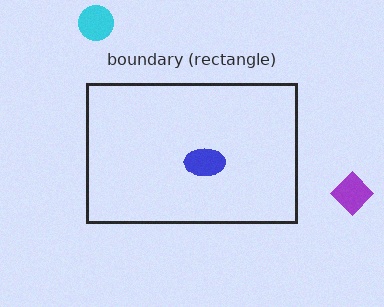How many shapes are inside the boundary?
1 inside, 2 outside.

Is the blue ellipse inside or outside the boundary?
Inside.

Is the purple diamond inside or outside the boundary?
Outside.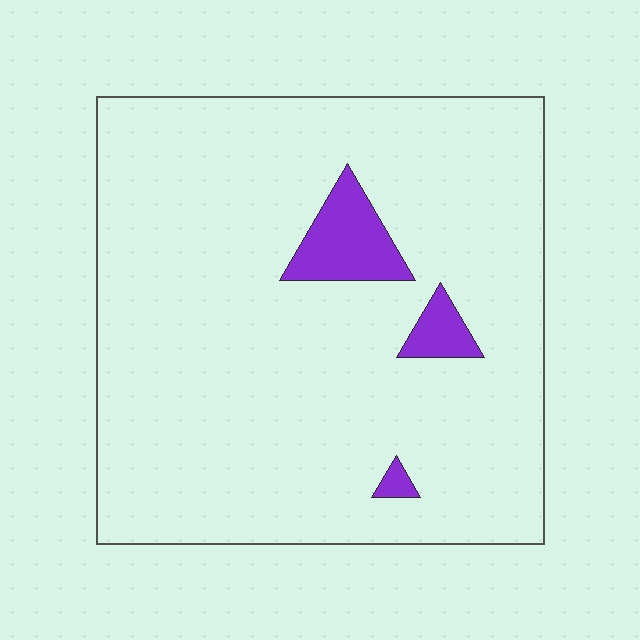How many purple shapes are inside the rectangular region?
3.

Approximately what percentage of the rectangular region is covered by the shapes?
Approximately 5%.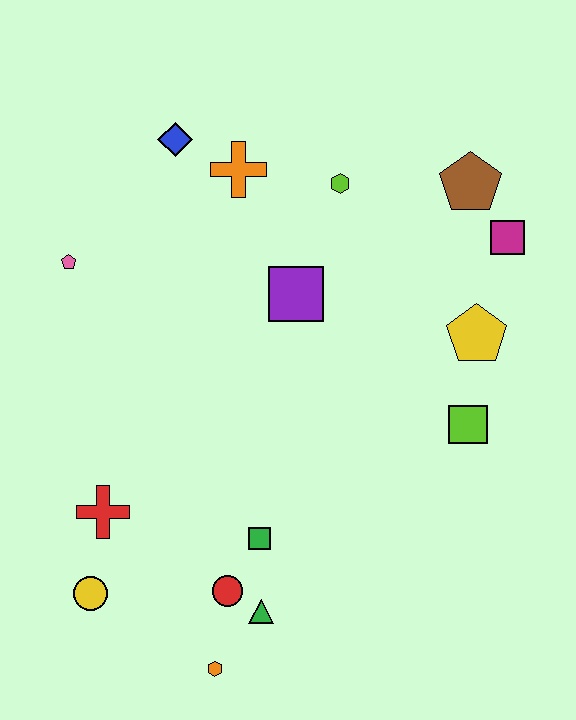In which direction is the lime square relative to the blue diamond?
The lime square is to the right of the blue diamond.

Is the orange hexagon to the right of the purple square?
No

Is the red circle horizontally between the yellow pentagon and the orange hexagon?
Yes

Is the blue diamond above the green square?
Yes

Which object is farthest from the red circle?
The brown pentagon is farthest from the red circle.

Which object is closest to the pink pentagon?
The blue diamond is closest to the pink pentagon.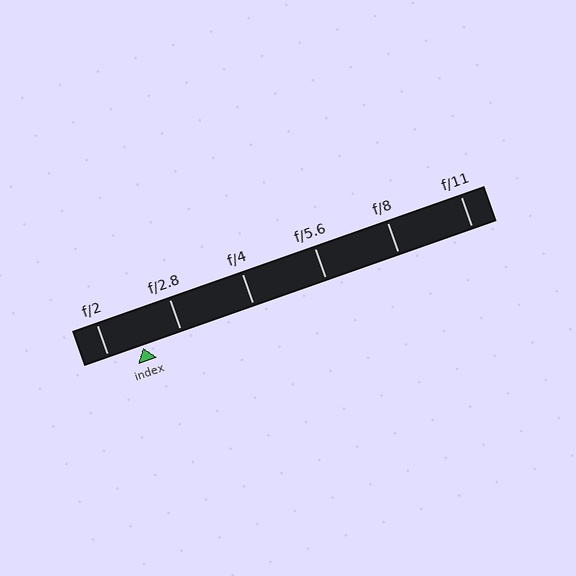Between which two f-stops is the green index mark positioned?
The index mark is between f/2 and f/2.8.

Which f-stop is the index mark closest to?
The index mark is closest to f/2.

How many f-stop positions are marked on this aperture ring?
There are 6 f-stop positions marked.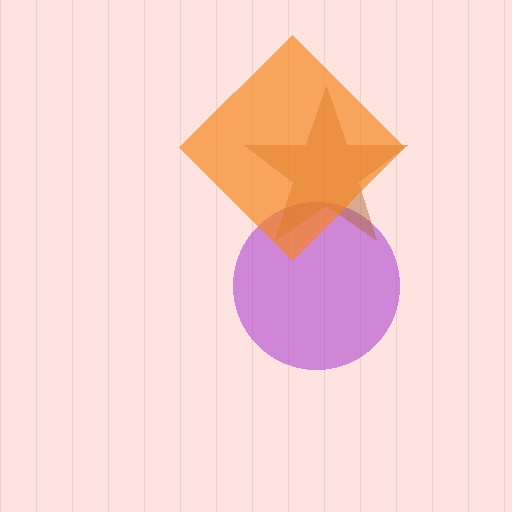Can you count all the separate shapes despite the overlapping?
Yes, there are 3 separate shapes.